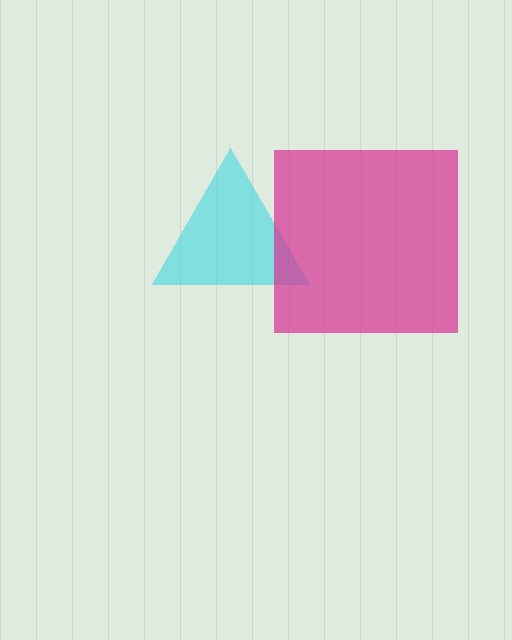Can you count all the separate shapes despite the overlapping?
Yes, there are 2 separate shapes.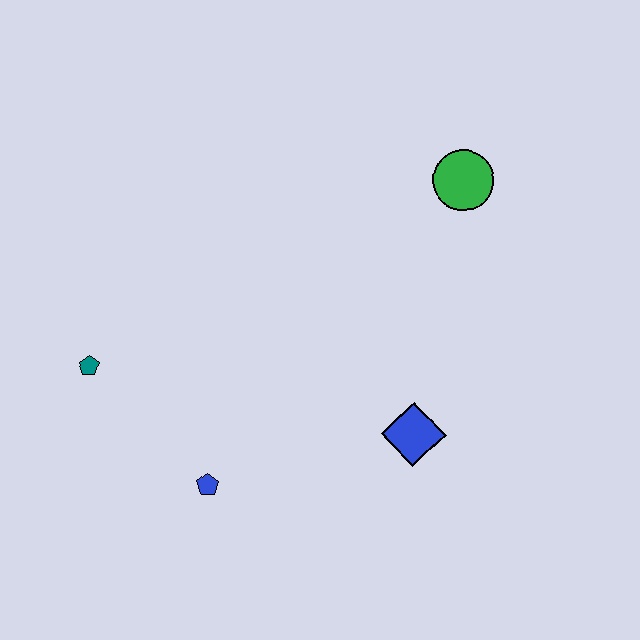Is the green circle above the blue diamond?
Yes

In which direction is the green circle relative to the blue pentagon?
The green circle is above the blue pentagon.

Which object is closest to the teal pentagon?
The blue pentagon is closest to the teal pentagon.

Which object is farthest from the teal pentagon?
The green circle is farthest from the teal pentagon.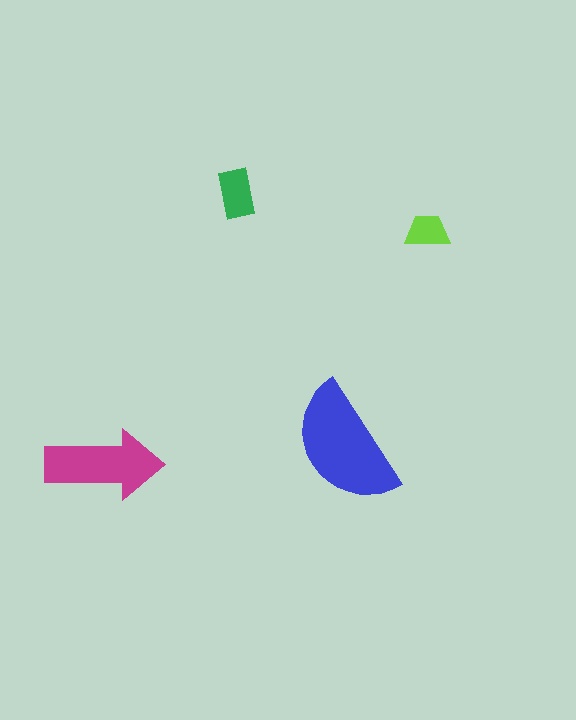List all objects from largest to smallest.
The blue semicircle, the magenta arrow, the green rectangle, the lime trapezoid.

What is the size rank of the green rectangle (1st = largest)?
3rd.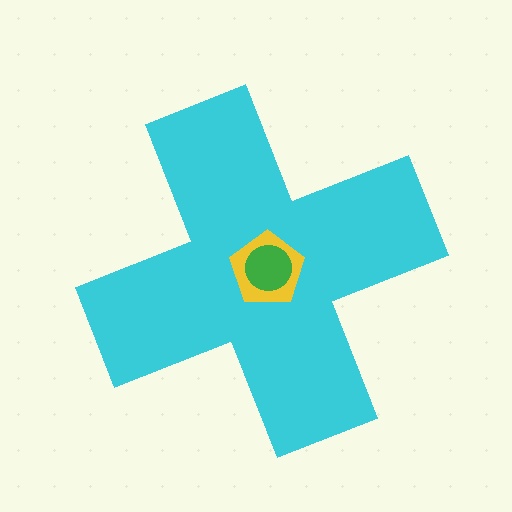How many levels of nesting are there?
3.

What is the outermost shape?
The cyan cross.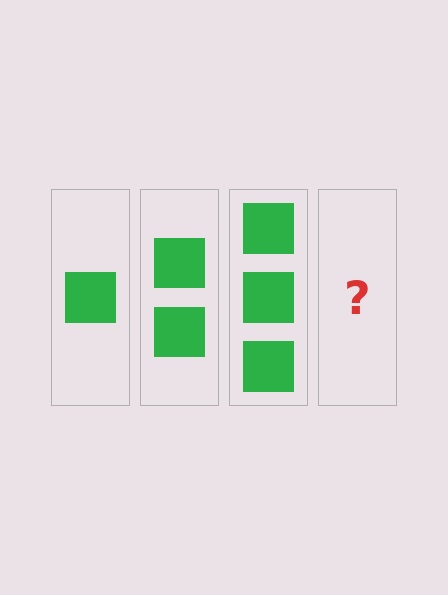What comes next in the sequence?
The next element should be 4 squares.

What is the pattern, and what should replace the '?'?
The pattern is that each step adds one more square. The '?' should be 4 squares.